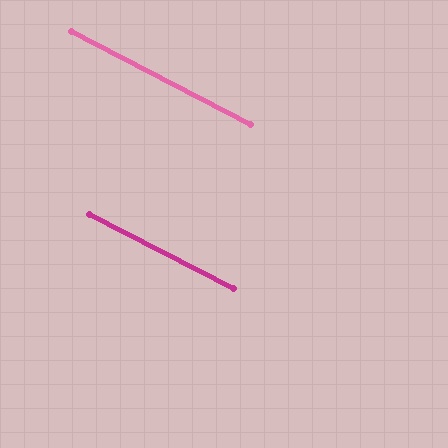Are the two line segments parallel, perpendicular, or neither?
Parallel — their directions differ by only 0.5°.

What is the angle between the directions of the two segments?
Approximately 0 degrees.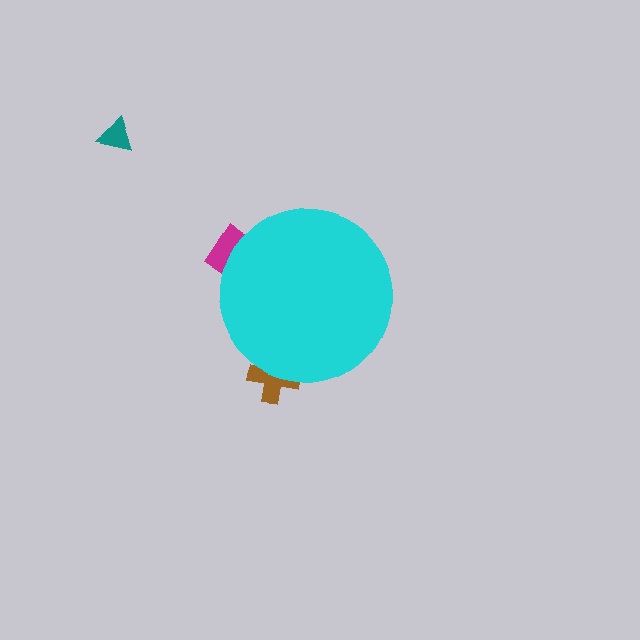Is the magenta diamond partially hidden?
Yes, the magenta diamond is partially hidden behind the cyan circle.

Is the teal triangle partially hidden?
No, the teal triangle is fully visible.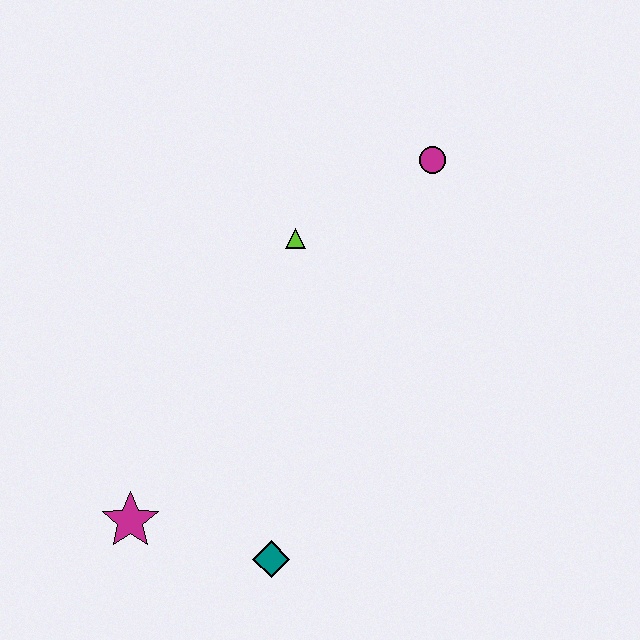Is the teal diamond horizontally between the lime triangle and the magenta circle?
No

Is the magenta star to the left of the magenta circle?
Yes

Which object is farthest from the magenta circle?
The magenta star is farthest from the magenta circle.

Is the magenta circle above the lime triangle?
Yes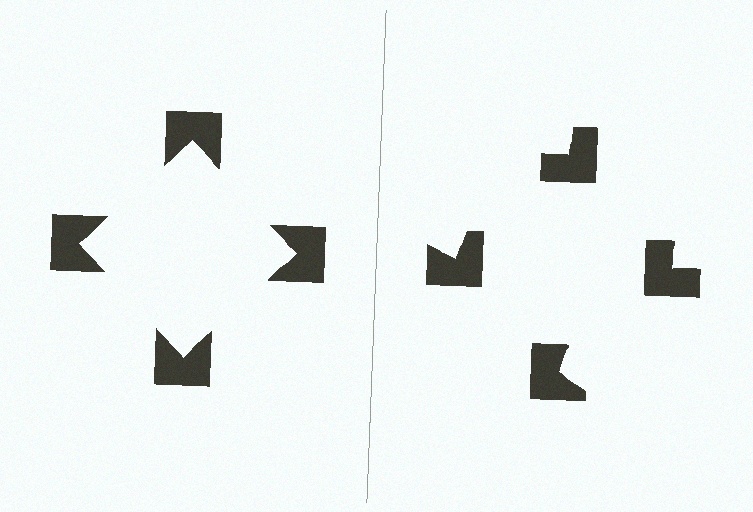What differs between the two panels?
The notched squares are positioned identically on both sides; only the wedge orientations differ. On the left they align to a square; on the right they are misaligned.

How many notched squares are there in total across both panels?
8 — 4 on each side.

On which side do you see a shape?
An illusory square appears on the left side. On the right side the wedge cuts are rotated, so no coherent shape forms.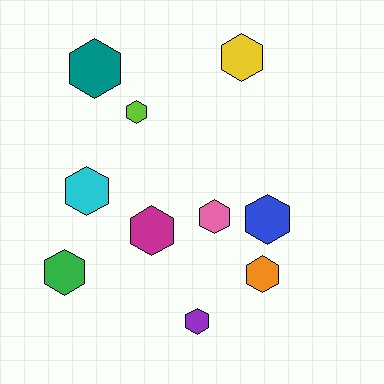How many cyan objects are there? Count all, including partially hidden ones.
There is 1 cyan object.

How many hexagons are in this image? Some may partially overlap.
There are 10 hexagons.